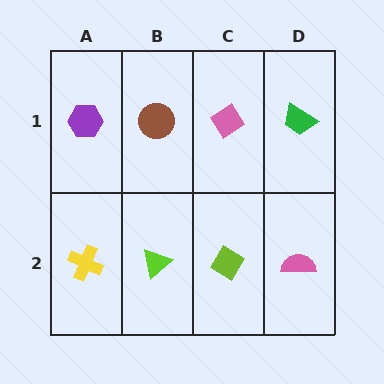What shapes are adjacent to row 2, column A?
A purple hexagon (row 1, column A), a lime triangle (row 2, column B).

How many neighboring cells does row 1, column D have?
2.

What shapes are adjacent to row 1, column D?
A pink semicircle (row 2, column D), a pink diamond (row 1, column C).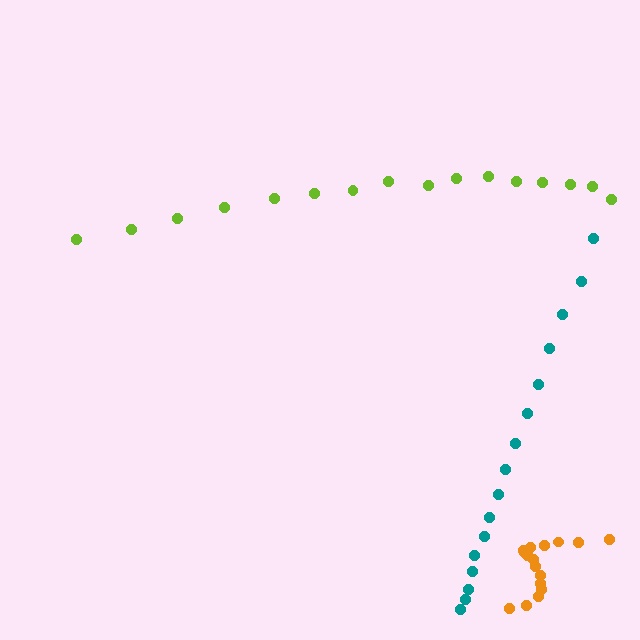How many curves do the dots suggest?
There are 3 distinct paths.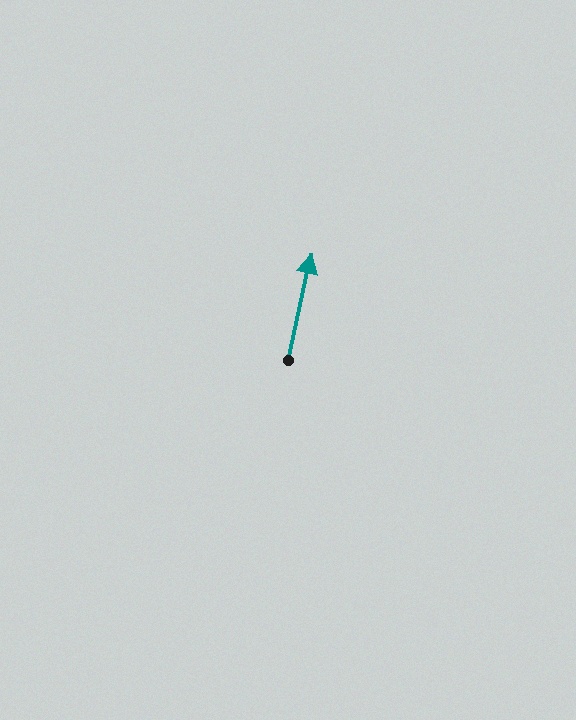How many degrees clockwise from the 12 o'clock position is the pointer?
Approximately 12 degrees.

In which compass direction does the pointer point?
North.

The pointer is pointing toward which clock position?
Roughly 12 o'clock.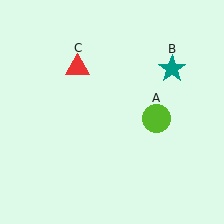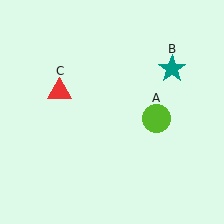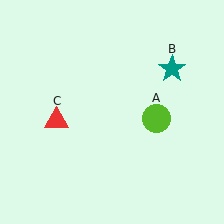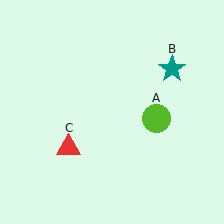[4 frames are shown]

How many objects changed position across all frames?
1 object changed position: red triangle (object C).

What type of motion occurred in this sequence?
The red triangle (object C) rotated counterclockwise around the center of the scene.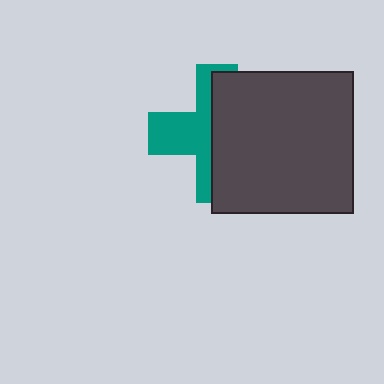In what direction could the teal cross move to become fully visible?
The teal cross could move left. That would shift it out from behind the dark gray square entirely.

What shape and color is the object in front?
The object in front is a dark gray square.